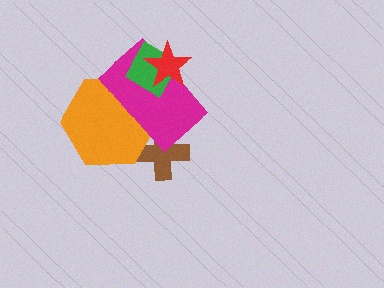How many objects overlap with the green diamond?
3 objects overlap with the green diamond.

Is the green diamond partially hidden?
Yes, it is partially covered by another shape.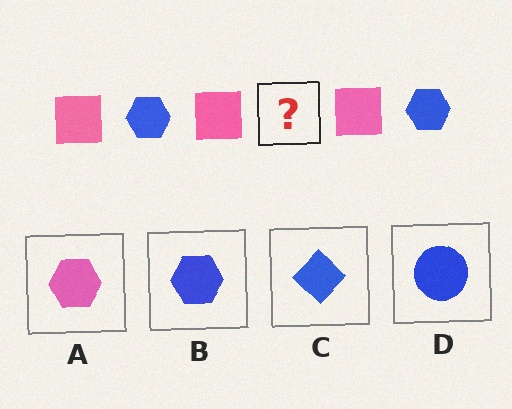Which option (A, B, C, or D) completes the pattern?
B.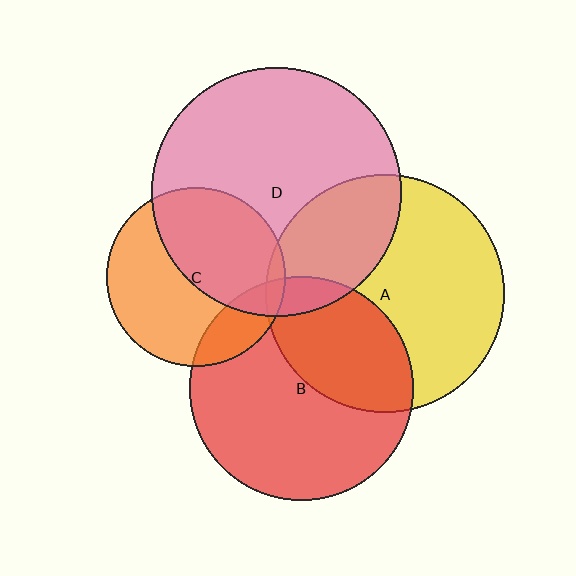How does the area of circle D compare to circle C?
Approximately 2.0 times.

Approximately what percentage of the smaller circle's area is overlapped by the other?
Approximately 15%.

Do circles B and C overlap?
Yes.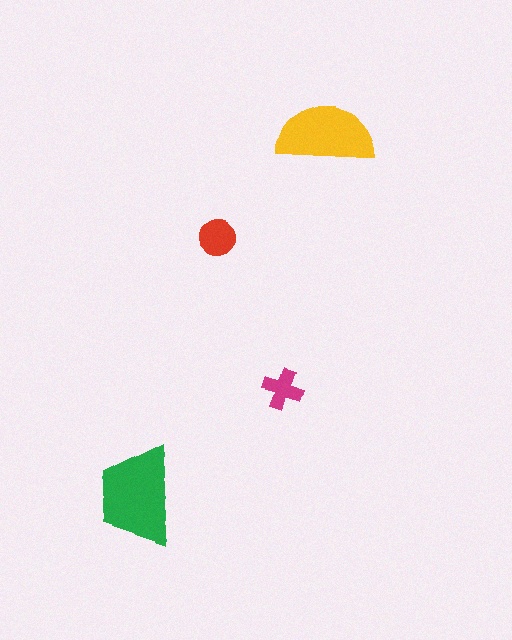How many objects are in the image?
There are 4 objects in the image.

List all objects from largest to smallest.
The green trapezoid, the yellow semicircle, the red circle, the magenta cross.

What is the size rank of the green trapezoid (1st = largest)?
1st.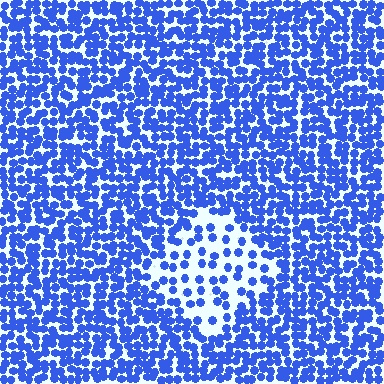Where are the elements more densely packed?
The elements are more densely packed outside the diamond boundary.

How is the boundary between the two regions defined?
The boundary is defined by a change in element density (approximately 2.4x ratio). All elements are the same color, size, and shape.